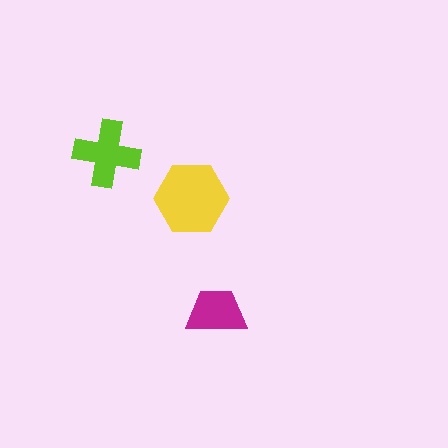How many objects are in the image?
There are 3 objects in the image.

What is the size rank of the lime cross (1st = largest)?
2nd.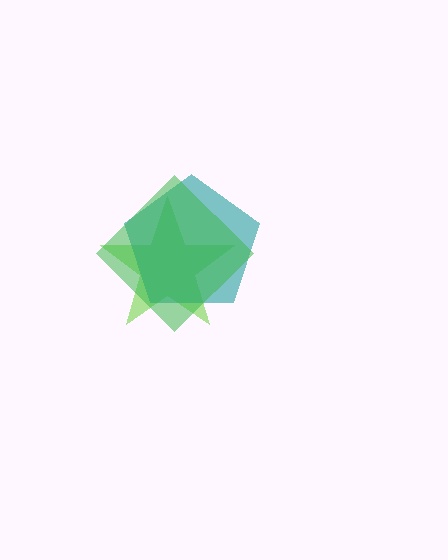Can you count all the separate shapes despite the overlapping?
Yes, there are 3 separate shapes.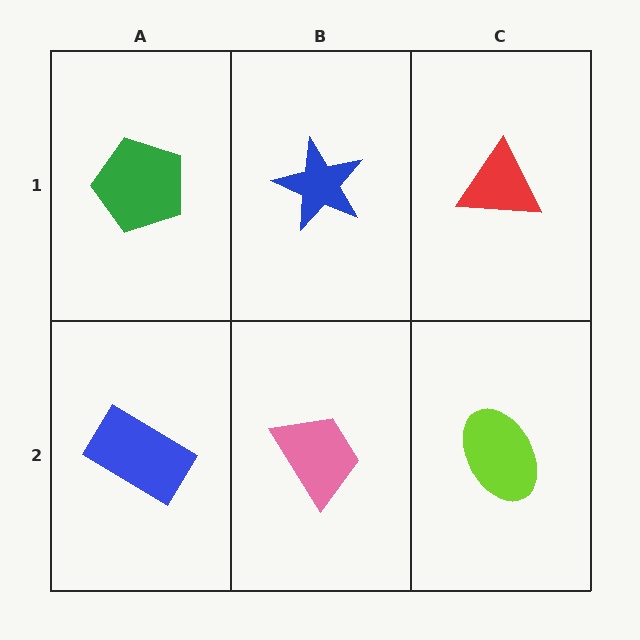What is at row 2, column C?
A lime ellipse.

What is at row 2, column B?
A pink trapezoid.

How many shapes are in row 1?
3 shapes.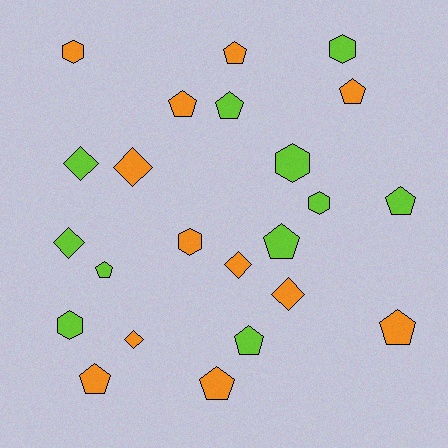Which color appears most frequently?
Orange, with 12 objects.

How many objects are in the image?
There are 23 objects.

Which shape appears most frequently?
Pentagon, with 11 objects.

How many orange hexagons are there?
There are 2 orange hexagons.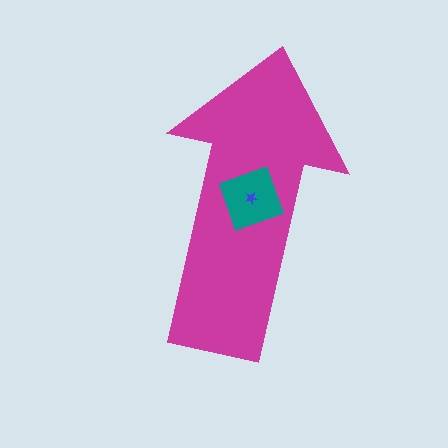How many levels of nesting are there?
3.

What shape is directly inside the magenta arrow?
The teal square.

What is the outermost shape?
The magenta arrow.